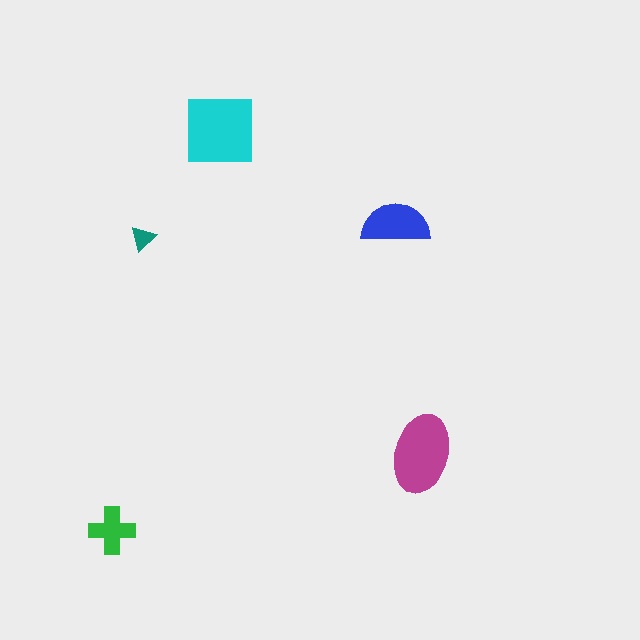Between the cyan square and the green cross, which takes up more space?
The cyan square.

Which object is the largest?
The cyan square.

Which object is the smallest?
The teal triangle.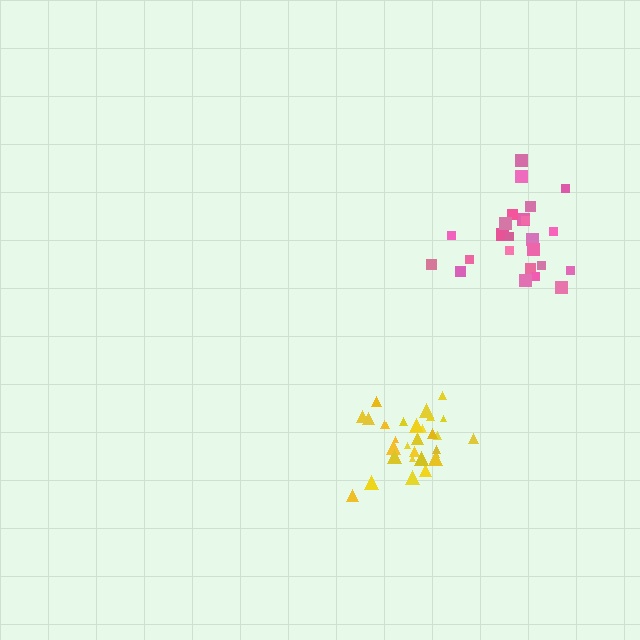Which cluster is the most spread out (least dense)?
Pink.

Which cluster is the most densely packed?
Yellow.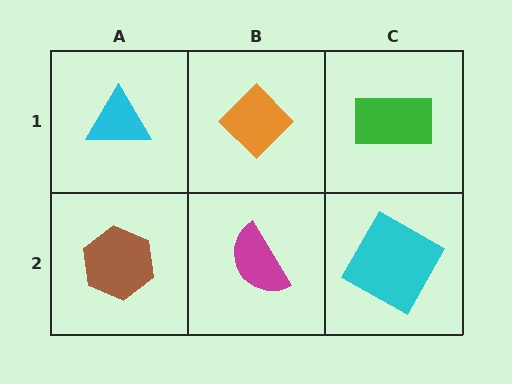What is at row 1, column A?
A cyan triangle.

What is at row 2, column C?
A cyan square.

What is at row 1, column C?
A green rectangle.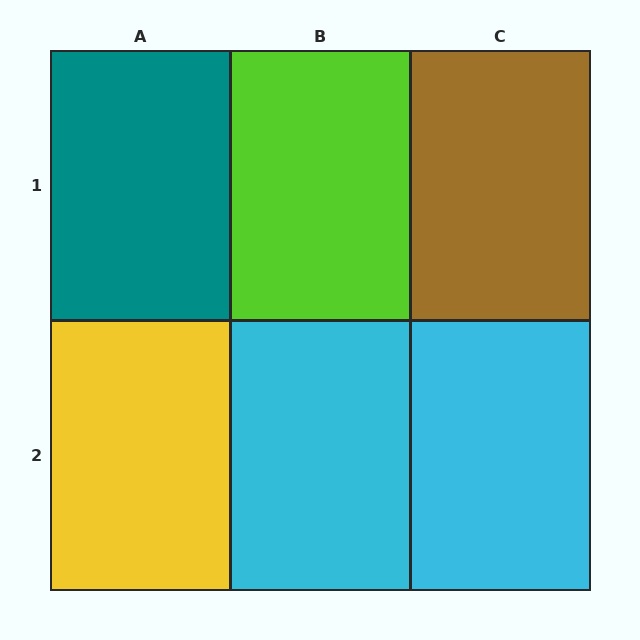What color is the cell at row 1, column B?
Lime.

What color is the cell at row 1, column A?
Teal.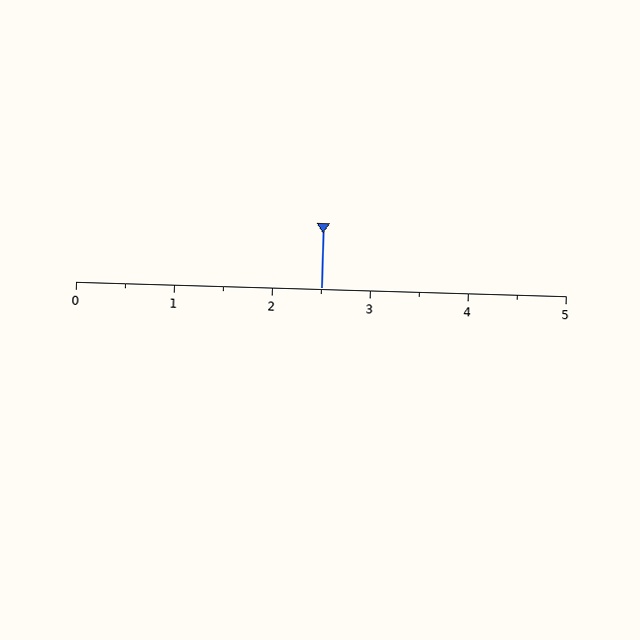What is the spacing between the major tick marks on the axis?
The major ticks are spaced 1 apart.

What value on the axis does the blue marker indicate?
The marker indicates approximately 2.5.